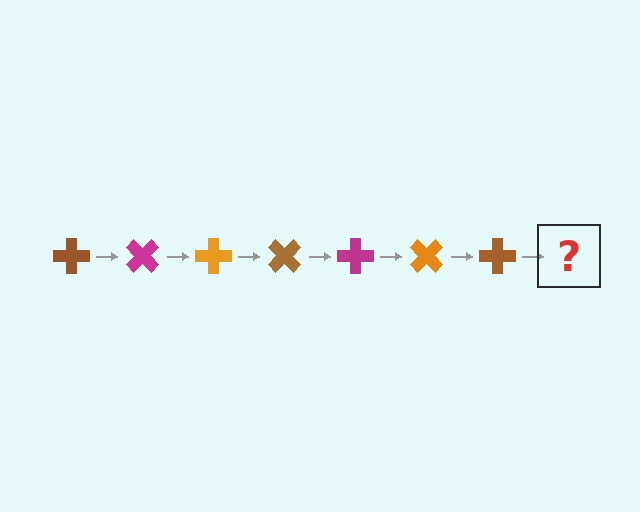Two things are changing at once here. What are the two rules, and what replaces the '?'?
The two rules are that it rotates 45 degrees each step and the color cycles through brown, magenta, and orange. The '?' should be a magenta cross, rotated 315 degrees from the start.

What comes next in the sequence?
The next element should be a magenta cross, rotated 315 degrees from the start.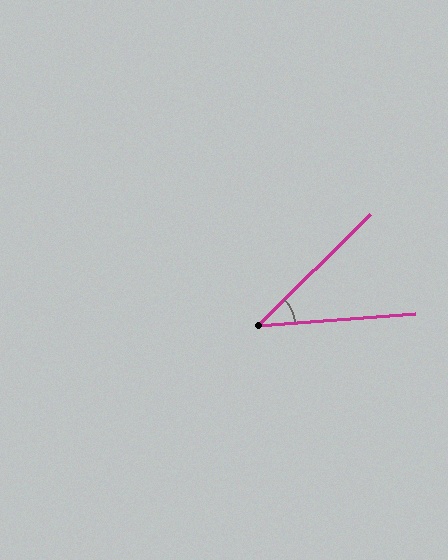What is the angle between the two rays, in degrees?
Approximately 40 degrees.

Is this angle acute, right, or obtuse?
It is acute.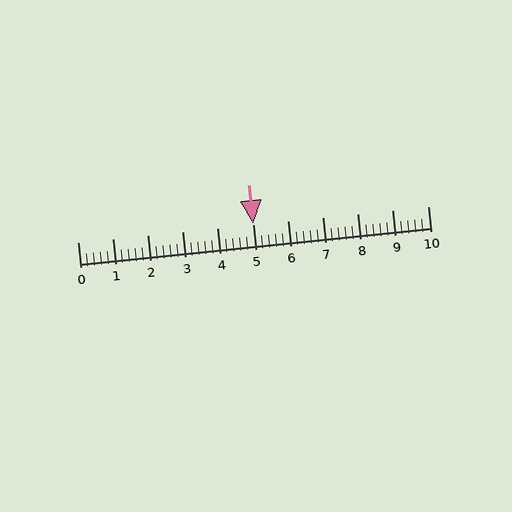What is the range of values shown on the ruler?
The ruler shows values from 0 to 10.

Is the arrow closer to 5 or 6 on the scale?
The arrow is closer to 5.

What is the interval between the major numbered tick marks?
The major tick marks are spaced 1 units apart.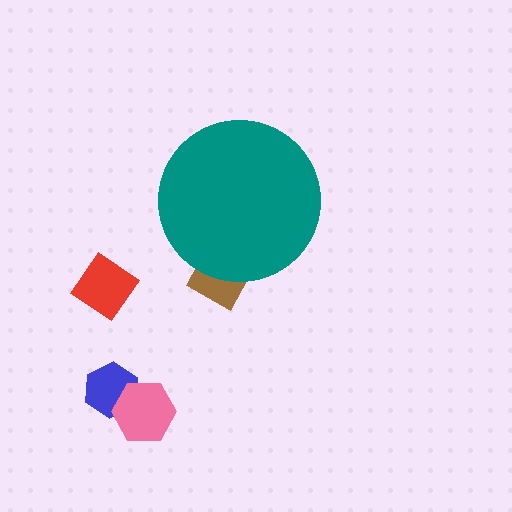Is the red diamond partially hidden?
No, the red diamond is fully visible.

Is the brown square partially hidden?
Yes, the brown square is partially hidden behind the teal circle.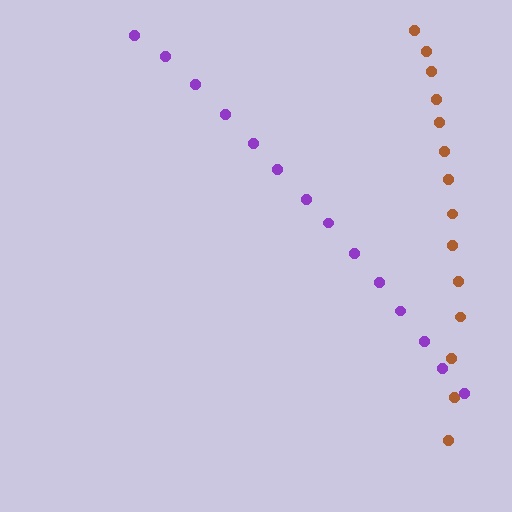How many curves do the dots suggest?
There are 2 distinct paths.